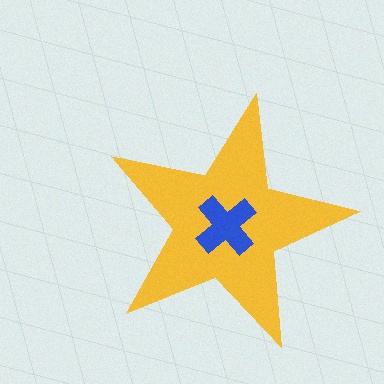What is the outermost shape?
The yellow star.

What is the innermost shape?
The blue cross.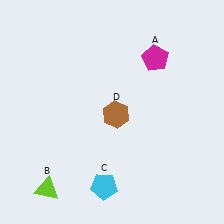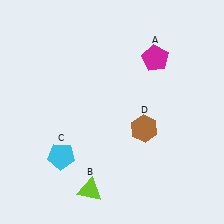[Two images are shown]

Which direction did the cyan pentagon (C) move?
The cyan pentagon (C) moved left.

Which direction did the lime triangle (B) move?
The lime triangle (B) moved right.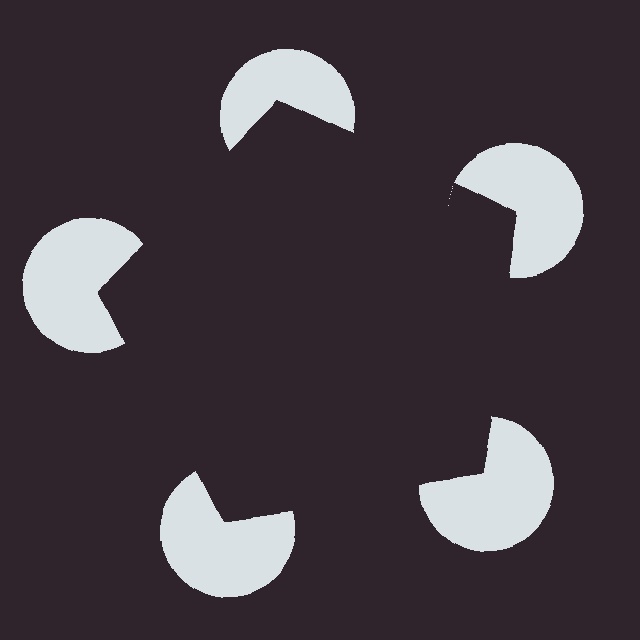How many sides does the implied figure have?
5 sides.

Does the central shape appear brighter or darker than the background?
It typically appears slightly darker than the background, even though no actual brightness change is drawn.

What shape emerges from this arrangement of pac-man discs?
An illusory pentagon — its edges are inferred from the aligned wedge cuts in the pac-man discs, not physically drawn.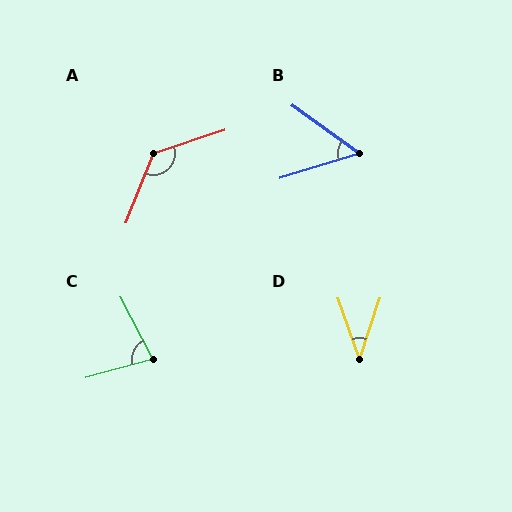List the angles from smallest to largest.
D (38°), B (52°), C (78°), A (130°).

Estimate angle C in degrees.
Approximately 78 degrees.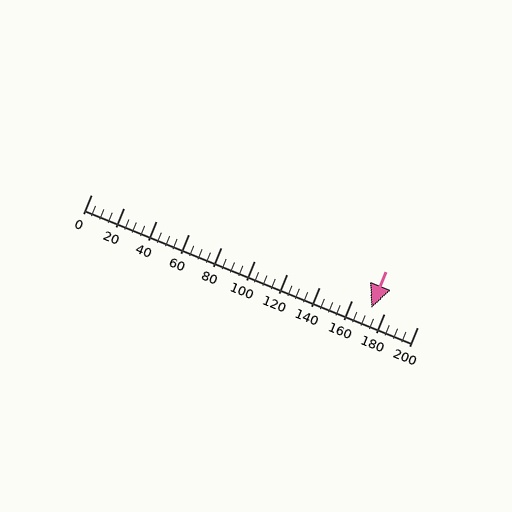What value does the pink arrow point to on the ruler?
The pink arrow points to approximately 172.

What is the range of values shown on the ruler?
The ruler shows values from 0 to 200.